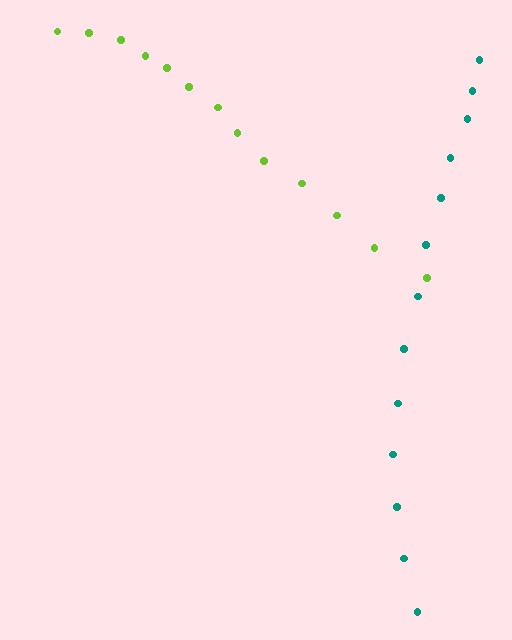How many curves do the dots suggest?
There are 2 distinct paths.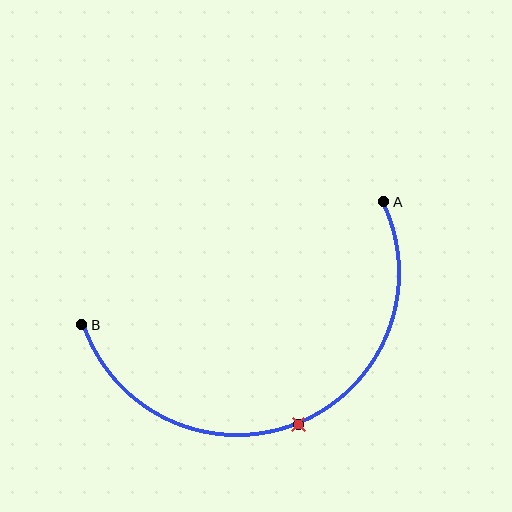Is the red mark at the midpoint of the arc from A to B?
Yes. The red mark lies on the arc at equal arc-length from both A and B — it is the arc midpoint.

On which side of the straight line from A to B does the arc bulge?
The arc bulges below the straight line connecting A and B.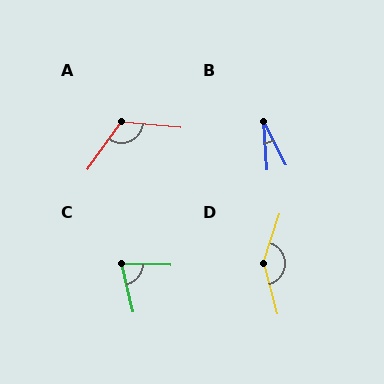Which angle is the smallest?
B, at approximately 24 degrees.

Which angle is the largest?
D, at approximately 146 degrees.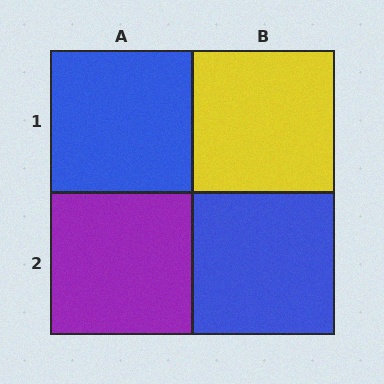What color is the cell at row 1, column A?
Blue.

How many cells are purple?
1 cell is purple.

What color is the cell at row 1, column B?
Yellow.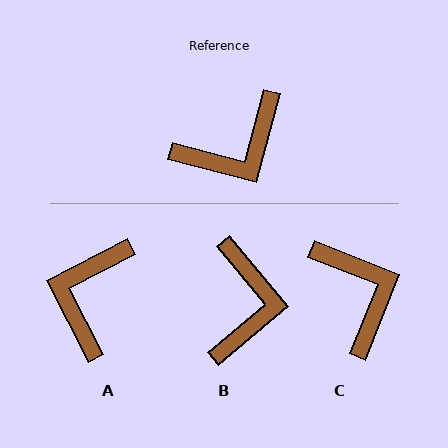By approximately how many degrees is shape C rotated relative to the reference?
Approximately 83 degrees counter-clockwise.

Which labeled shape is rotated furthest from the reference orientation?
A, about 138 degrees away.